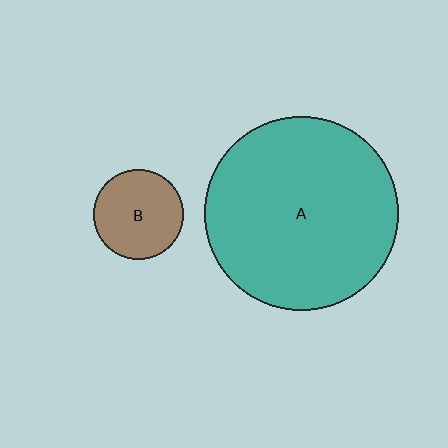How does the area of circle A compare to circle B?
Approximately 4.6 times.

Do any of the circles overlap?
No, none of the circles overlap.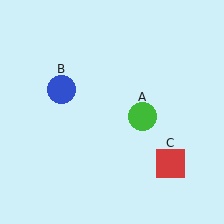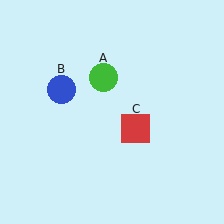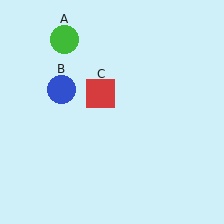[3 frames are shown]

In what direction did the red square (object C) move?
The red square (object C) moved up and to the left.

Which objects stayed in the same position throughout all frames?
Blue circle (object B) remained stationary.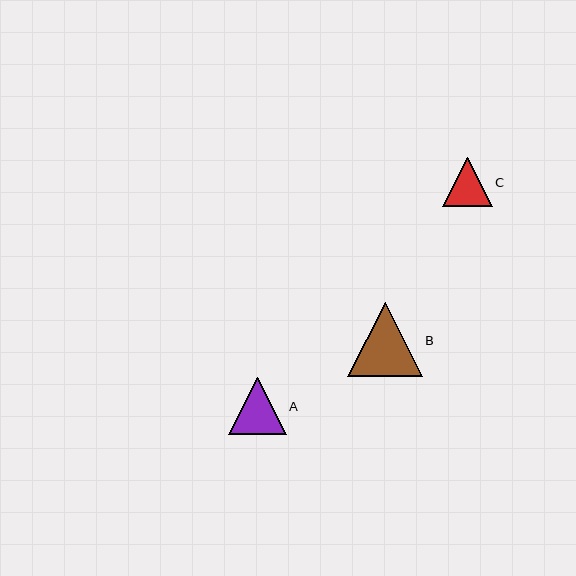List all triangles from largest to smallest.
From largest to smallest: B, A, C.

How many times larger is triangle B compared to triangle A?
Triangle B is approximately 1.3 times the size of triangle A.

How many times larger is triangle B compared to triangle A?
Triangle B is approximately 1.3 times the size of triangle A.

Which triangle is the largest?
Triangle B is the largest with a size of approximately 74 pixels.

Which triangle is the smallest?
Triangle C is the smallest with a size of approximately 50 pixels.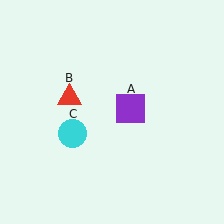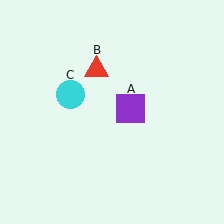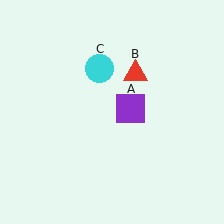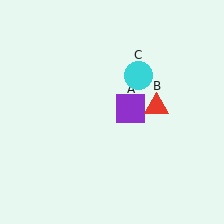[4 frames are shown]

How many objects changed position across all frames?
2 objects changed position: red triangle (object B), cyan circle (object C).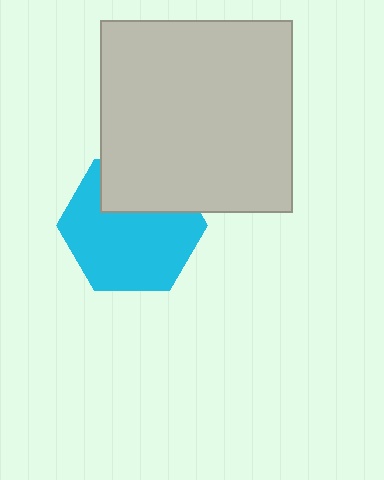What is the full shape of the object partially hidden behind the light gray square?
The partially hidden object is a cyan hexagon.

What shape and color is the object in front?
The object in front is a light gray square.